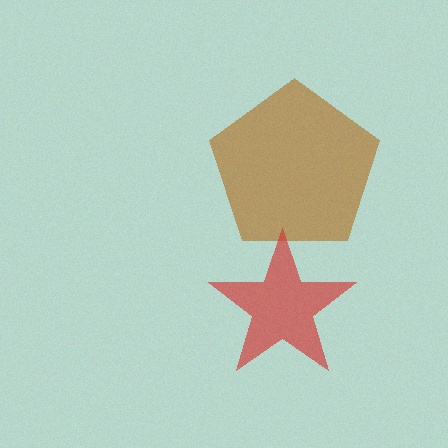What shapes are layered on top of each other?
The layered shapes are: a brown pentagon, a red star.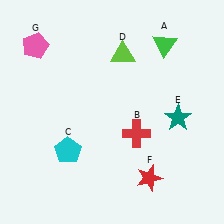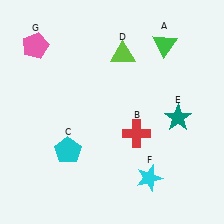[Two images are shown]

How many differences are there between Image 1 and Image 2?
There is 1 difference between the two images.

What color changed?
The star (F) changed from red in Image 1 to cyan in Image 2.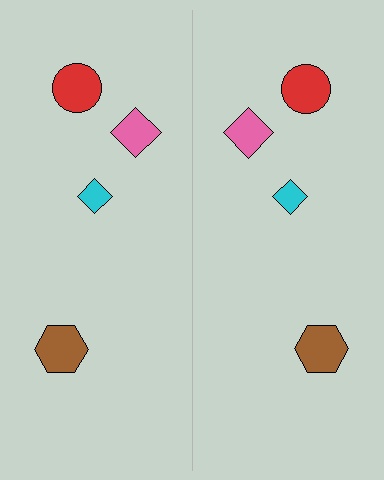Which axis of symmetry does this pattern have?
The pattern has a vertical axis of symmetry running through the center of the image.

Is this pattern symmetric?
Yes, this pattern has bilateral (reflection) symmetry.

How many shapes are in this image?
There are 8 shapes in this image.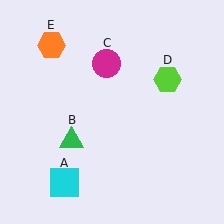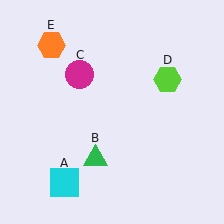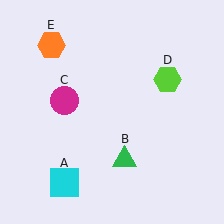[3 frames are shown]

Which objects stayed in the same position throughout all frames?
Cyan square (object A) and lime hexagon (object D) and orange hexagon (object E) remained stationary.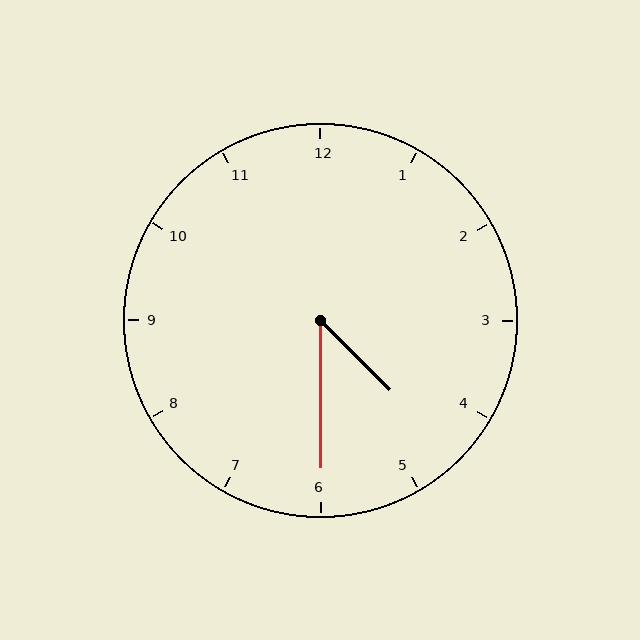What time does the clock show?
4:30.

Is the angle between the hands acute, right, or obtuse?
It is acute.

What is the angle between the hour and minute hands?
Approximately 45 degrees.